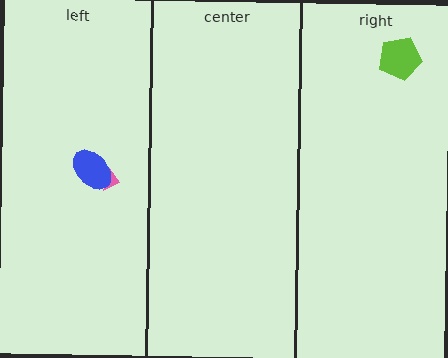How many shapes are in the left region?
2.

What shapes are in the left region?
The pink arrow, the blue ellipse.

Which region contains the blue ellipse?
The left region.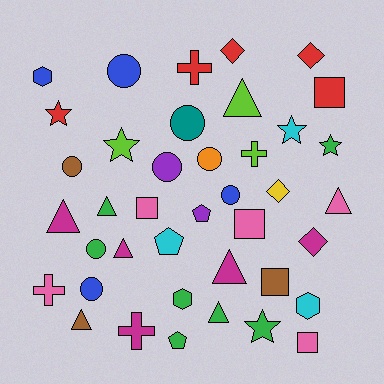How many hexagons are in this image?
There are 3 hexagons.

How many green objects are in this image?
There are 7 green objects.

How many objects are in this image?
There are 40 objects.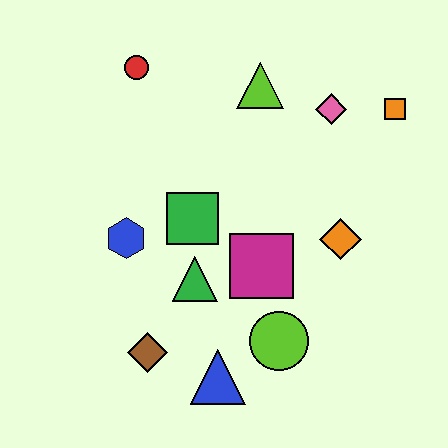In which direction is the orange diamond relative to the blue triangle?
The orange diamond is above the blue triangle.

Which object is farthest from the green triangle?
The orange square is farthest from the green triangle.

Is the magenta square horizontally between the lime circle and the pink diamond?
No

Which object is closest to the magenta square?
The green triangle is closest to the magenta square.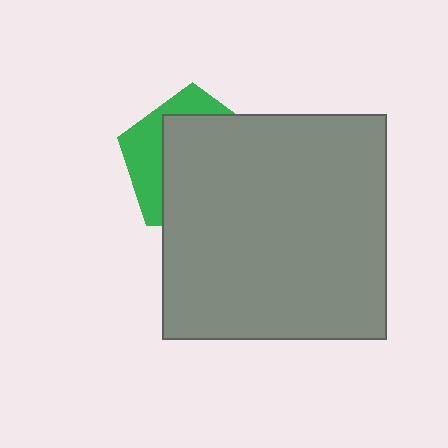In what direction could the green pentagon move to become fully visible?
The green pentagon could move toward the upper-left. That would shift it out from behind the gray square entirely.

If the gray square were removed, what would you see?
You would see the complete green pentagon.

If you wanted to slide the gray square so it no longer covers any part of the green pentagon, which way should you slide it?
Slide it toward the lower-right — that is the most direct way to separate the two shapes.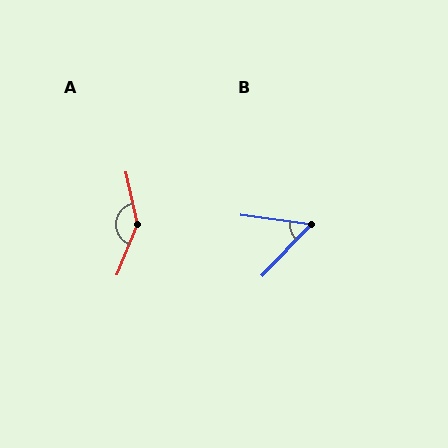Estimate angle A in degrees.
Approximately 146 degrees.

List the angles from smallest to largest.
B (54°), A (146°).